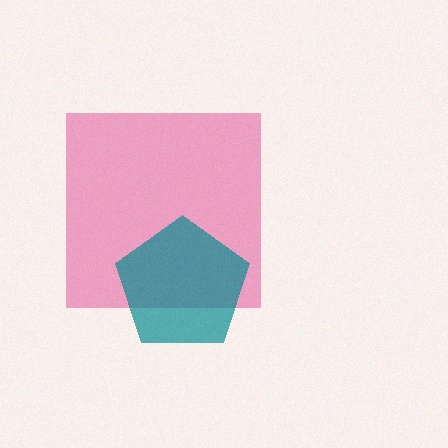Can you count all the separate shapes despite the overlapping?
Yes, there are 2 separate shapes.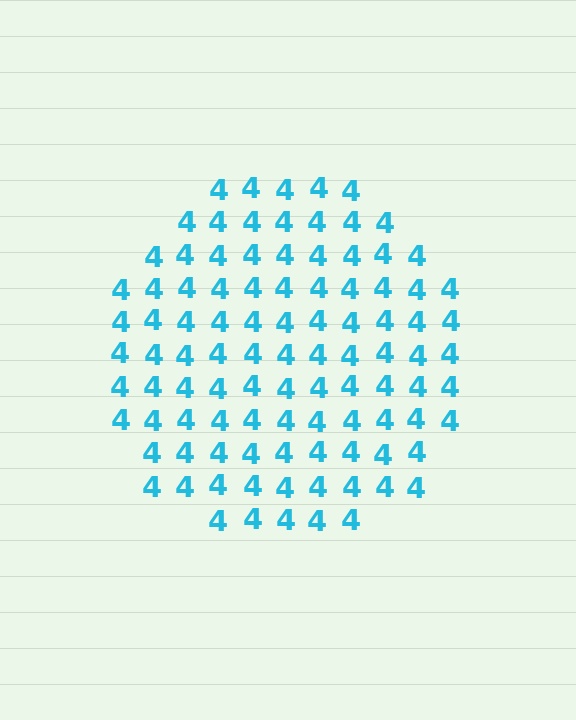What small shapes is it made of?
It is made of small digit 4's.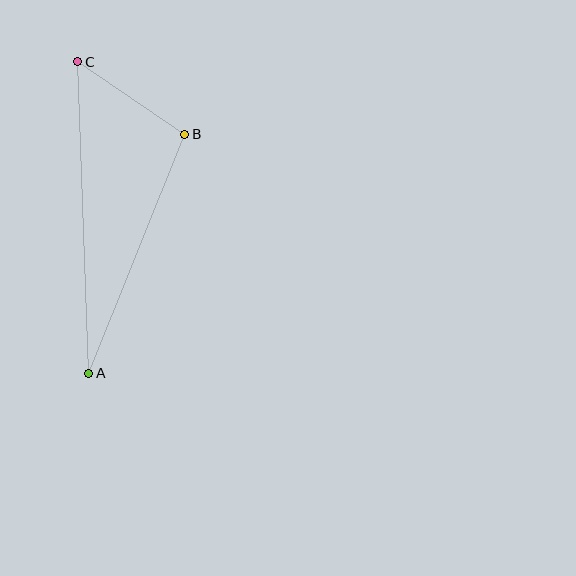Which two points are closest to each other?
Points B and C are closest to each other.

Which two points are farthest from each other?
Points A and C are farthest from each other.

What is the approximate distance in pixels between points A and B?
The distance between A and B is approximately 257 pixels.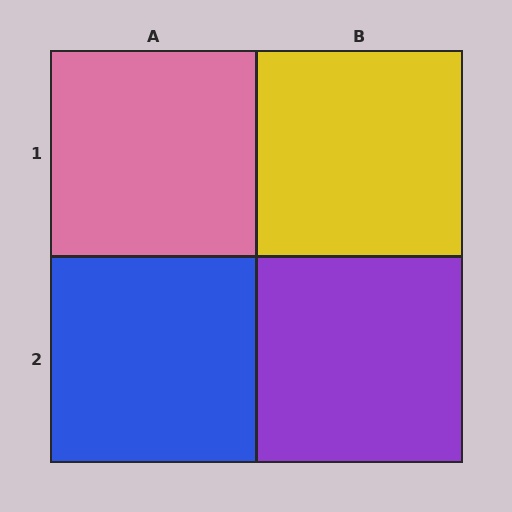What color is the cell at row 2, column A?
Blue.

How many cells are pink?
1 cell is pink.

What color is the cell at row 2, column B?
Purple.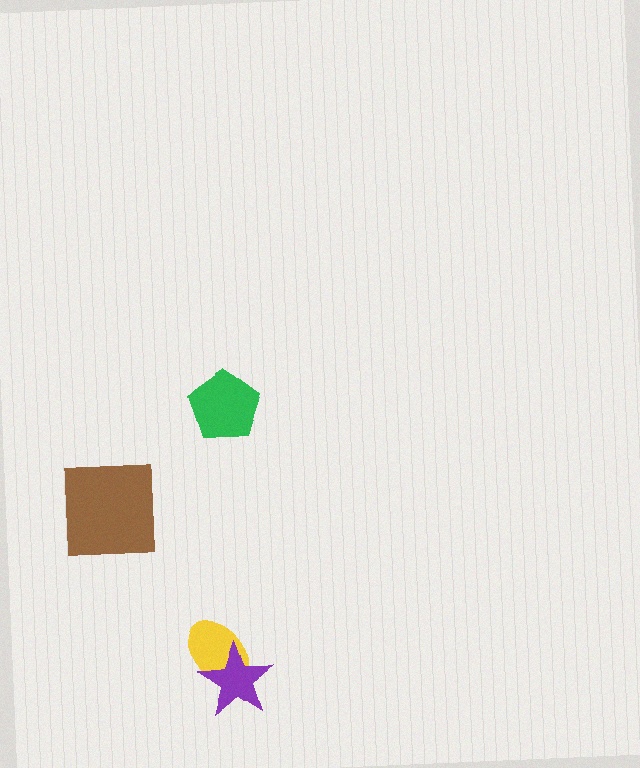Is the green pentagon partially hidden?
No, no other shape covers it.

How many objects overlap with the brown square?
0 objects overlap with the brown square.